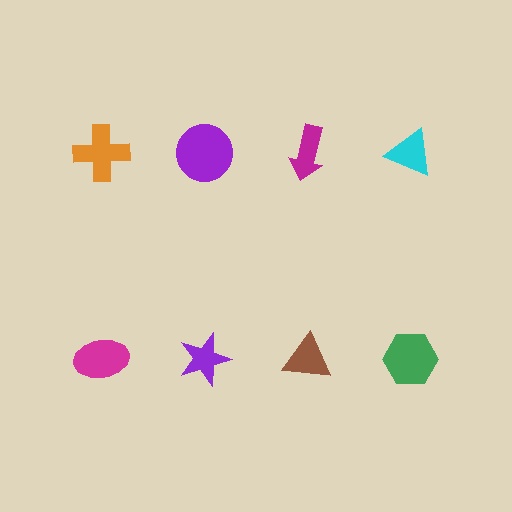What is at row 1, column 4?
A cyan triangle.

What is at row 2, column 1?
A magenta ellipse.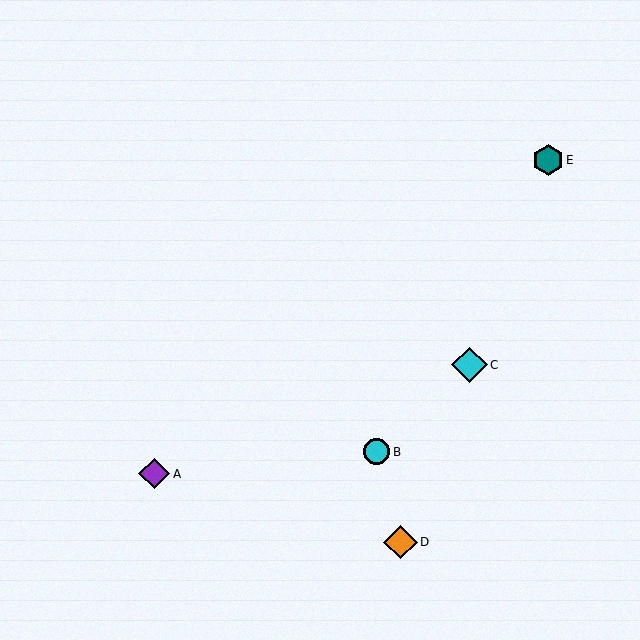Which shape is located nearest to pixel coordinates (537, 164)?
The teal hexagon (labeled E) at (548, 160) is nearest to that location.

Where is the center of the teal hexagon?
The center of the teal hexagon is at (548, 160).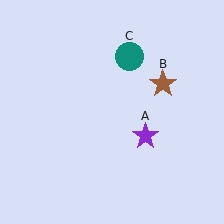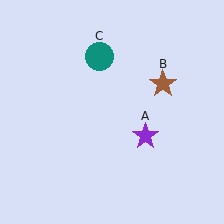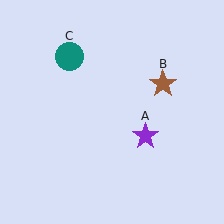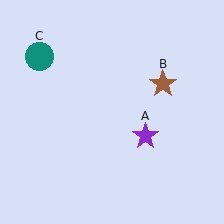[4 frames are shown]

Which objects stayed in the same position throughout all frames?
Purple star (object A) and brown star (object B) remained stationary.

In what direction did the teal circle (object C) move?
The teal circle (object C) moved left.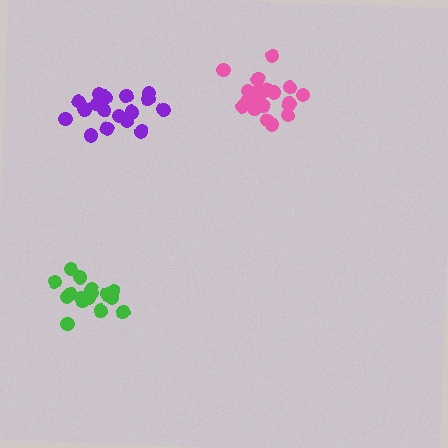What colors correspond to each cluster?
The clusters are colored: purple, green, pink.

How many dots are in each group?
Group 1: 18 dots, Group 2: 16 dots, Group 3: 19 dots (53 total).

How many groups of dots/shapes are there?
There are 3 groups.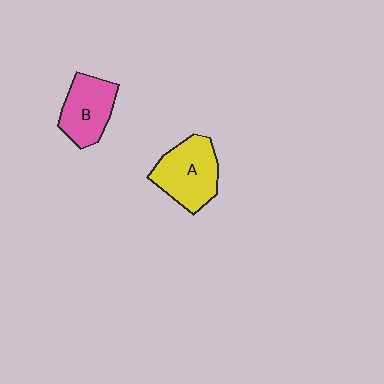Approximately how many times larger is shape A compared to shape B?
Approximately 1.2 times.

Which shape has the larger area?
Shape A (yellow).